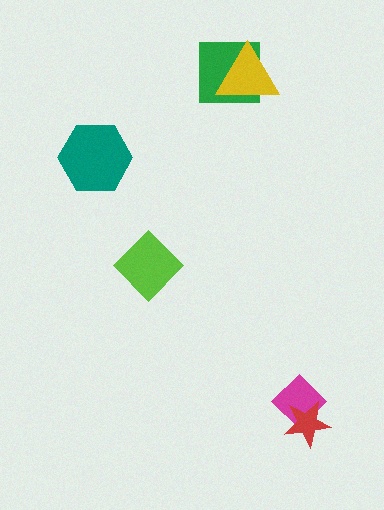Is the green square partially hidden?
Yes, it is partially covered by another shape.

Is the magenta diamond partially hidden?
Yes, it is partially covered by another shape.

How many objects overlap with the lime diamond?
0 objects overlap with the lime diamond.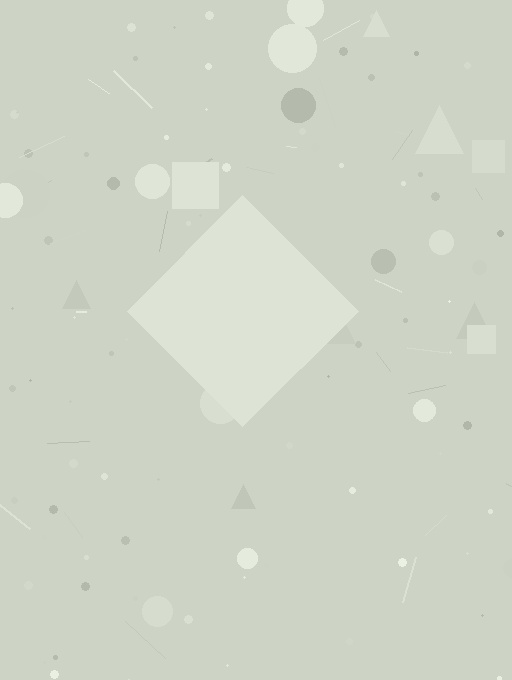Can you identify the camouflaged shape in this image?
The camouflaged shape is a diamond.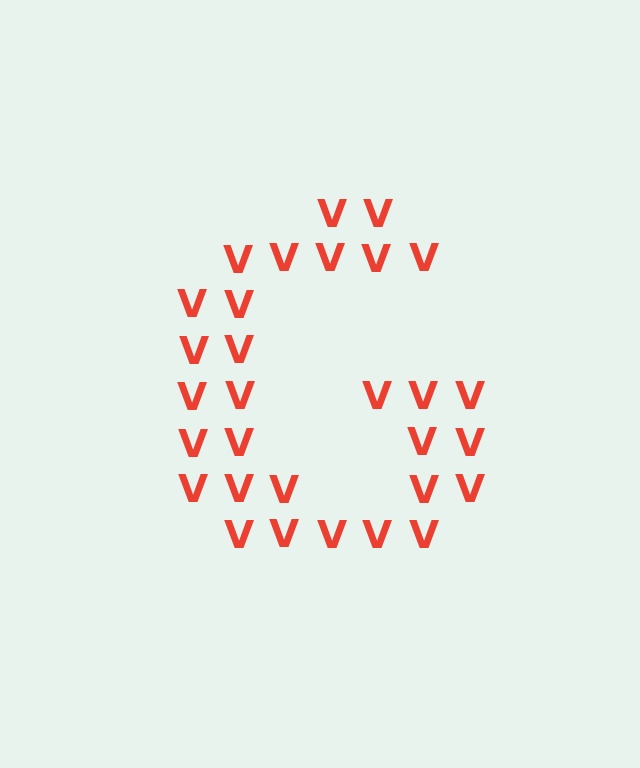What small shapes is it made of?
It is made of small letter V's.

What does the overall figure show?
The overall figure shows the letter G.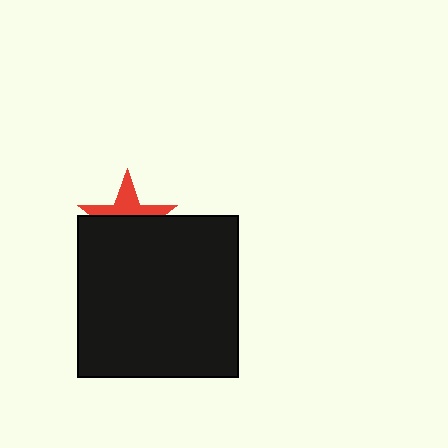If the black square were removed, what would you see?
You would see the complete red star.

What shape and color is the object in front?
The object in front is a black square.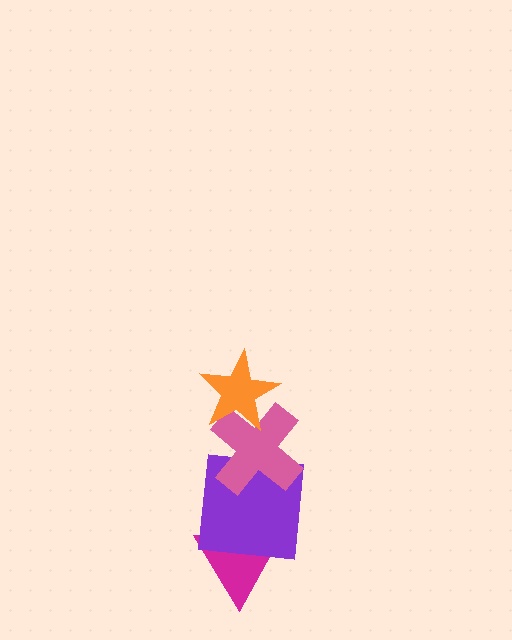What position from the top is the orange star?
The orange star is 1st from the top.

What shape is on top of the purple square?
The pink cross is on top of the purple square.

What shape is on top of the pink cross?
The orange star is on top of the pink cross.